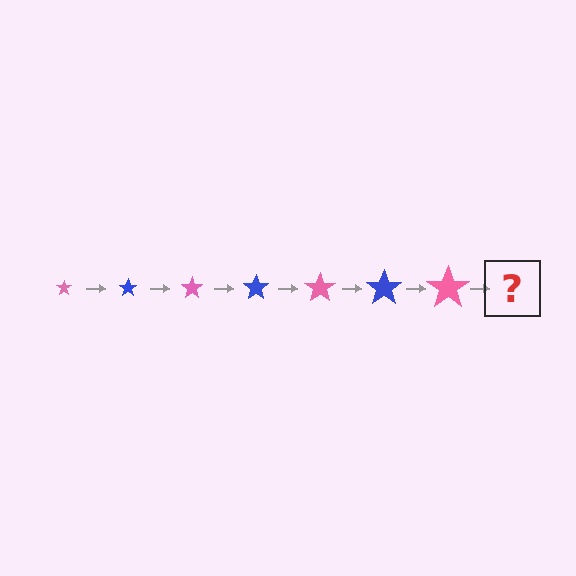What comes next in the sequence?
The next element should be a blue star, larger than the previous one.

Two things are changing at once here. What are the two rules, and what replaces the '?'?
The two rules are that the star grows larger each step and the color cycles through pink and blue. The '?' should be a blue star, larger than the previous one.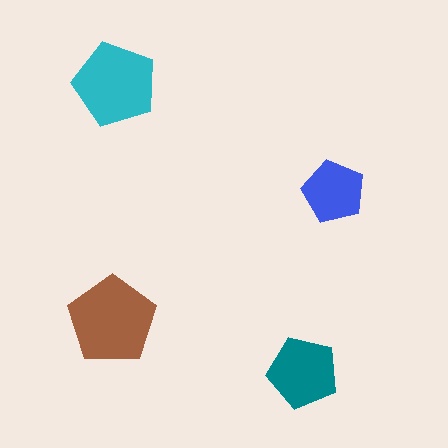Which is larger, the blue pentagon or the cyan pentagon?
The cyan one.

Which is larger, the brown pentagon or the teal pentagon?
The brown one.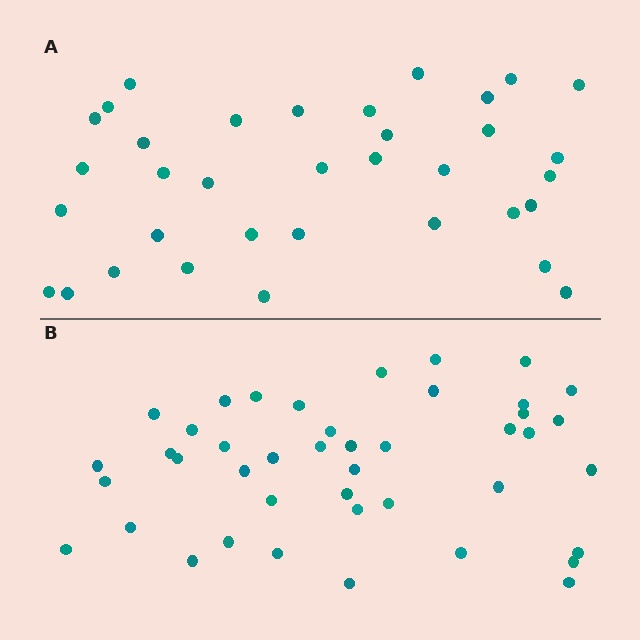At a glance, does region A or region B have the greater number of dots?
Region B (the bottom region) has more dots.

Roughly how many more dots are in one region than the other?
Region B has roughly 8 or so more dots than region A.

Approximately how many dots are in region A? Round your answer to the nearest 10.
About 40 dots. (The exact count is 35, which rounds to 40.)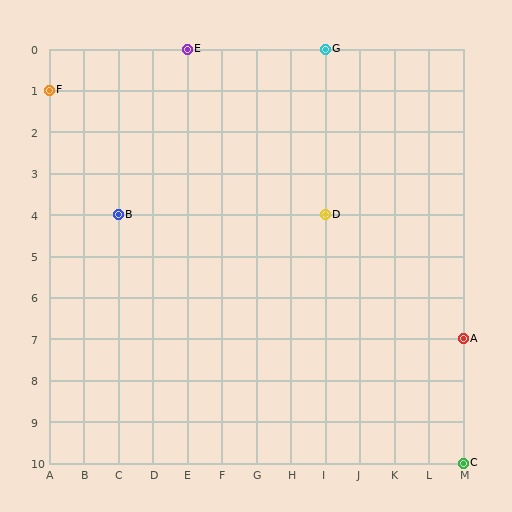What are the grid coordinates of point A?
Point A is at grid coordinates (M, 7).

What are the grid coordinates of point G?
Point G is at grid coordinates (I, 0).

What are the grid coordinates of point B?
Point B is at grid coordinates (C, 4).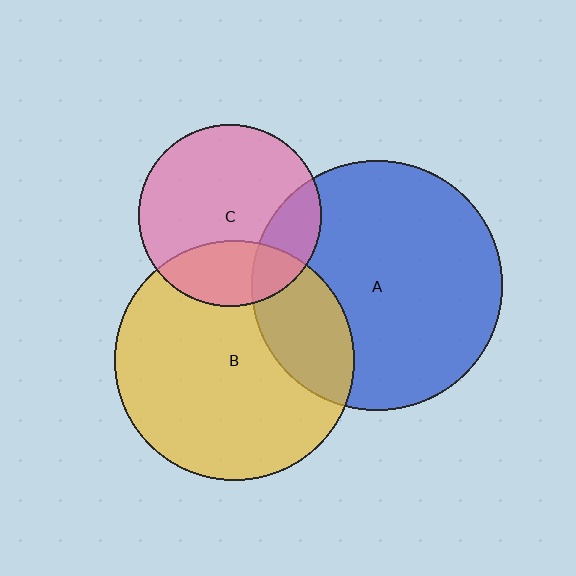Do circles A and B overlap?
Yes.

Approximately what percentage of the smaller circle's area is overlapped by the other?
Approximately 25%.